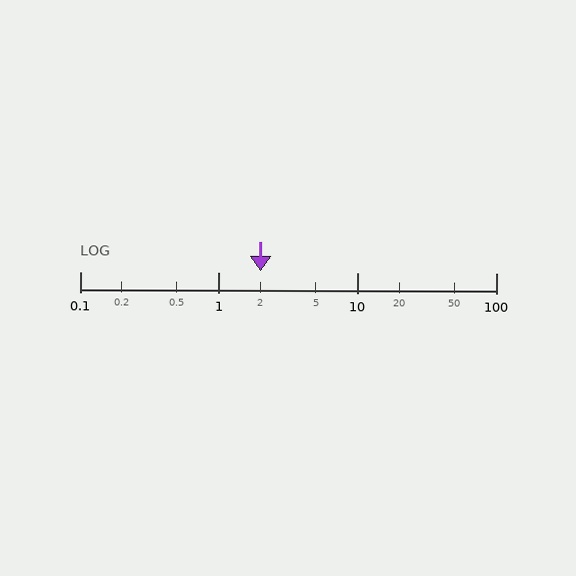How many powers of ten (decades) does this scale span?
The scale spans 3 decades, from 0.1 to 100.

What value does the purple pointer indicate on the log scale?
The pointer indicates approximately 2.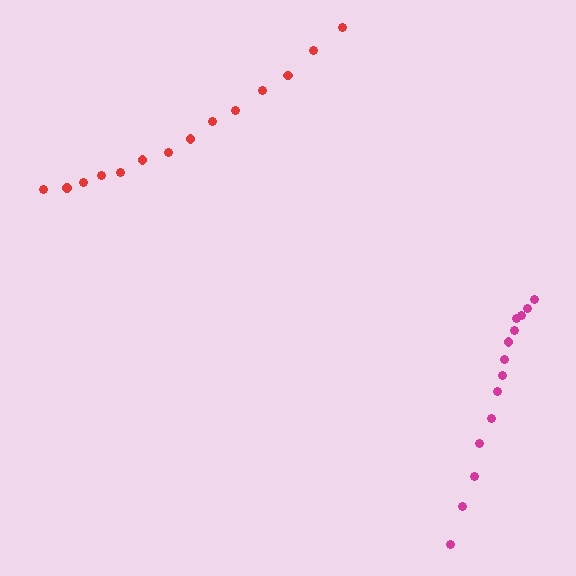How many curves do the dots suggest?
There are 2 distinct paths.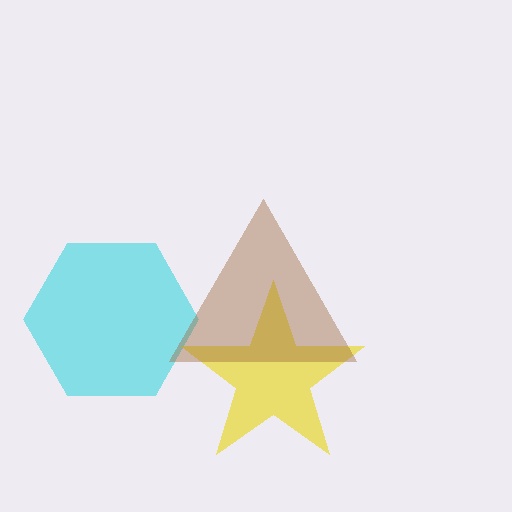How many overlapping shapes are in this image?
There are 3 overlapping shapes in the image.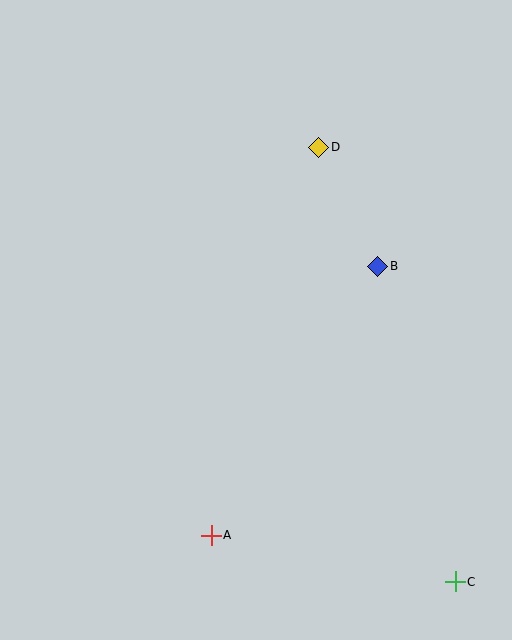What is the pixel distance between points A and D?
The distance between A and D is 403 pixels.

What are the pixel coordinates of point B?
Point B is at (378, 266).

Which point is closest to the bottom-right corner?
Point C is closest to the bottom-right corner.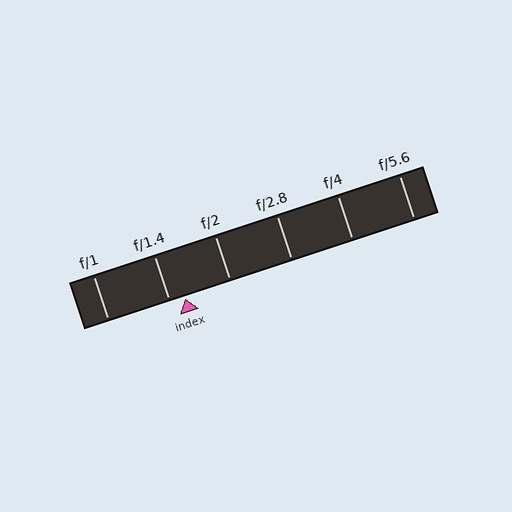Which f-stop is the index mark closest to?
The index mark is closest to f/1.4.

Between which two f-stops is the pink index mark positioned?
The index mark is between f/1.4 and f/2.